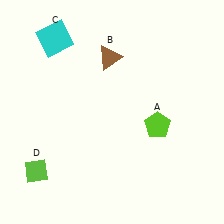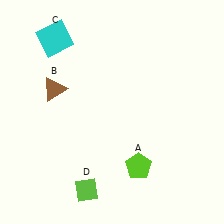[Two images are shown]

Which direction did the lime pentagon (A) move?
The lime pentagon (A) moved down.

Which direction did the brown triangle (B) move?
The brown triangle (B) moved left.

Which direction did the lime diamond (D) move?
The lime diamond (D) moved right.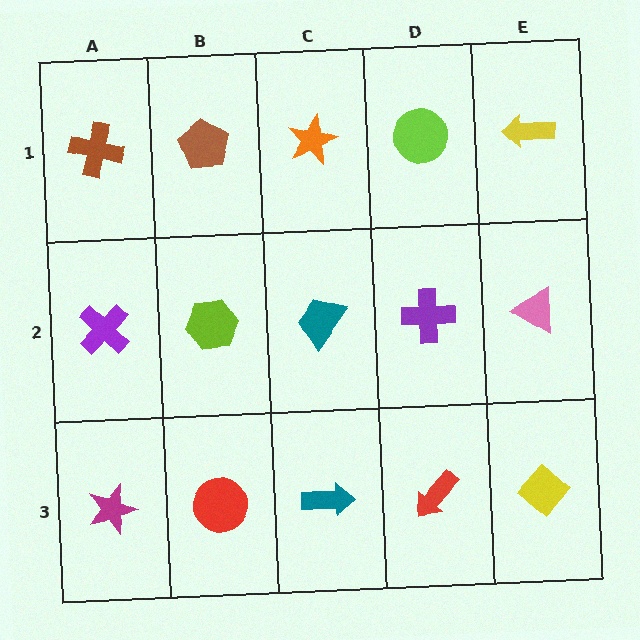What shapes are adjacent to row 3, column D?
A purple cross (row 2, column D), a teal arrow (row 3, column C), a yellow diamond (row 3, column E).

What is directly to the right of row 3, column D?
A yellow diamond.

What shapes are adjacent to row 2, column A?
A brown cross (row 1, column A), a magenta star (row 3, column A), a lime hexagon (row 2, column B).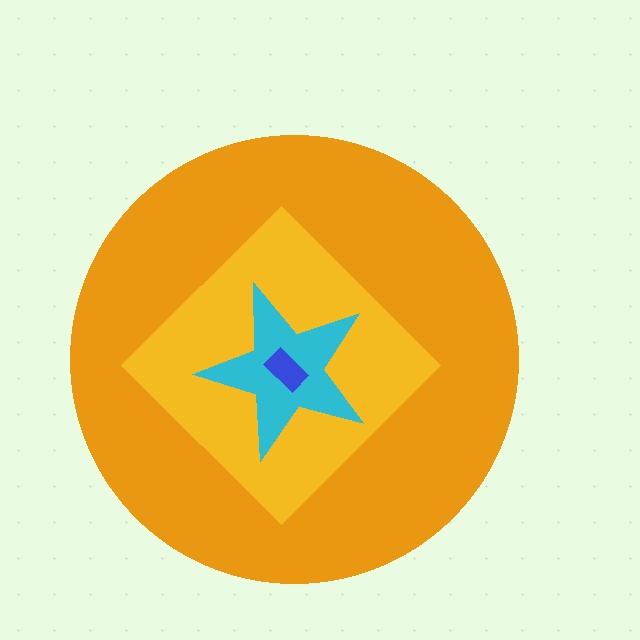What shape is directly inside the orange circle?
The yellow diamond.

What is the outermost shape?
The orange circle.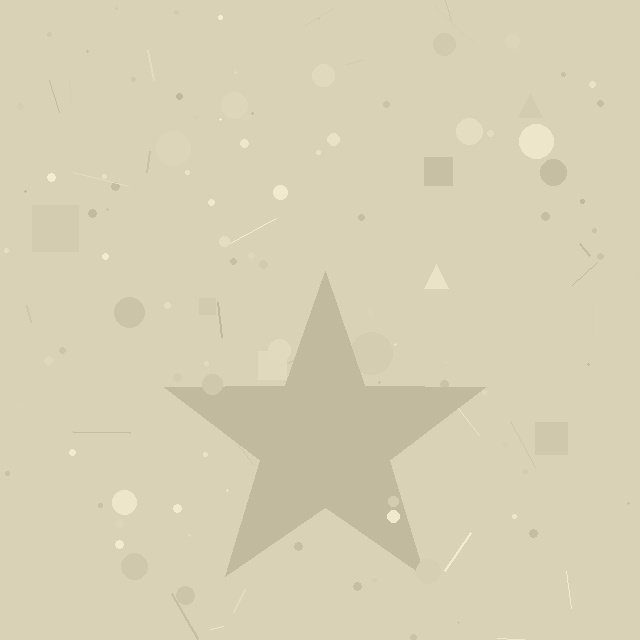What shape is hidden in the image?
A star is hidden in the image.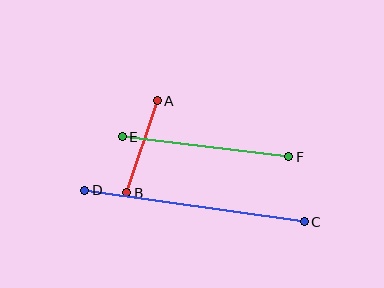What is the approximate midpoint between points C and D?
The midpoint is at approximately (195, 206) pixels.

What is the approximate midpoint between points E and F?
The midpoint is at approximately (205, 147) pixels.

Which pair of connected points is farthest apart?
Points C and D are farthest apart.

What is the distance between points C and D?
The distance is approximately 222 pixels.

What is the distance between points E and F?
The distance is approximately 168 pixels.